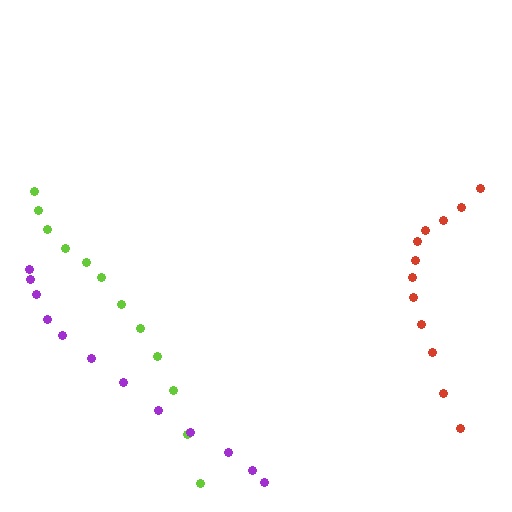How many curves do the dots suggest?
There are 3 distinct paths.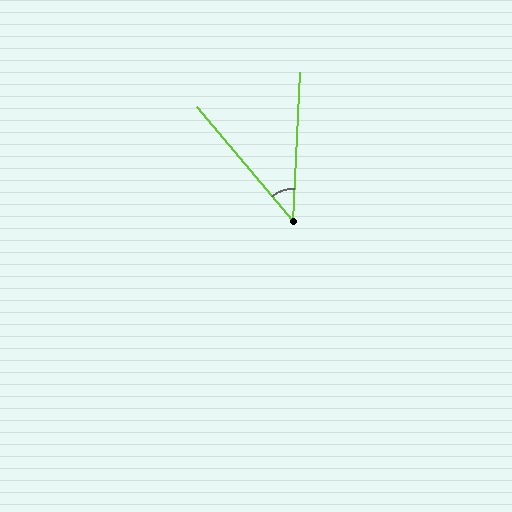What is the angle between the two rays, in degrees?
Approximately 43 degrees.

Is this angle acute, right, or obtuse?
It is acute.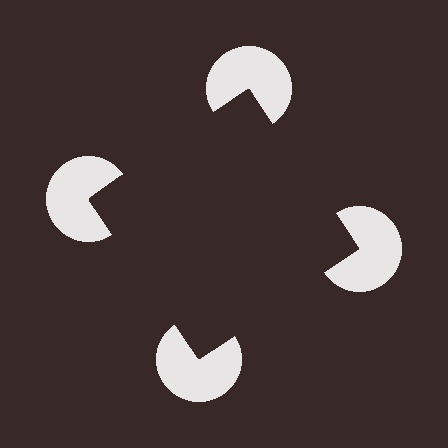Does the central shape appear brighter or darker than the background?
It typically appears slightly darker than the background, even though no actual brightness change is drawn.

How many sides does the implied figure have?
4 sides.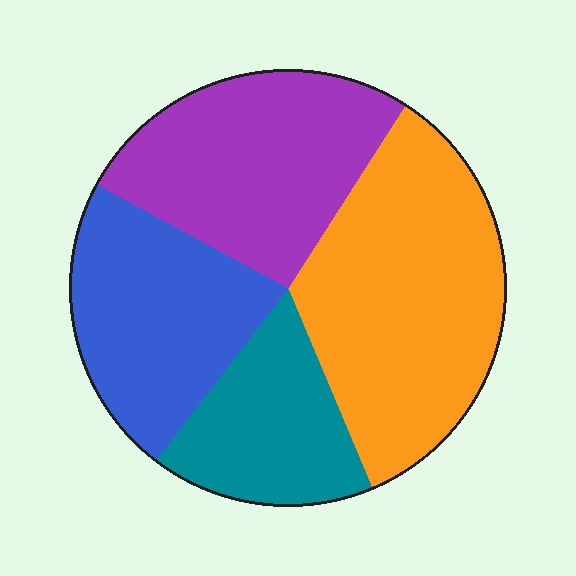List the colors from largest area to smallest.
From largest to smallest: orange, purple, blue, teal.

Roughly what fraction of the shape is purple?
Purple covers around 25% of the shape.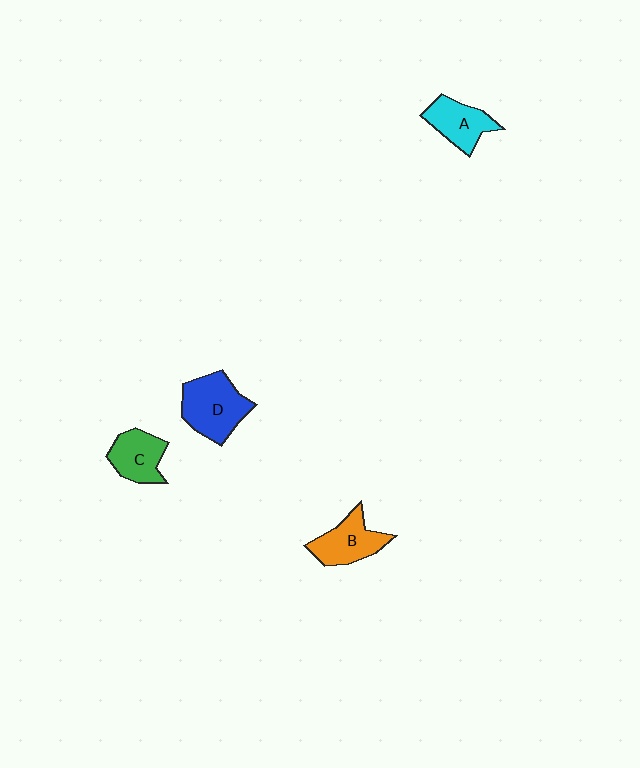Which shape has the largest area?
Shape D (blue).